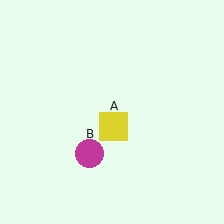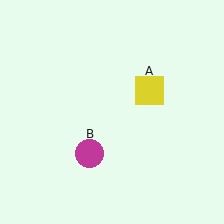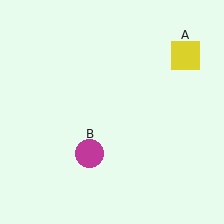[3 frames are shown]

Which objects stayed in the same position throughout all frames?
Magenta circle (object B) remained stationary.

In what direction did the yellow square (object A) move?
The yellow square (object A) moved up and to the right.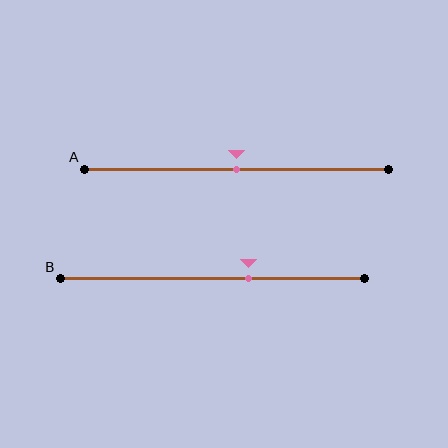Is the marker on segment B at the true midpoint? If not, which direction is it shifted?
No, the marker on segment B is shifted to the right by about 12% of the segment length.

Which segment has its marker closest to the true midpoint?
Segment A has its marker closest to the true midpoint.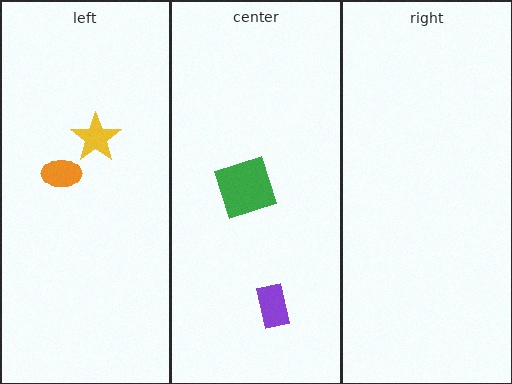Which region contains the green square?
The center region.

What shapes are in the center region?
The purple rectangle, the green square.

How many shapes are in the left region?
2.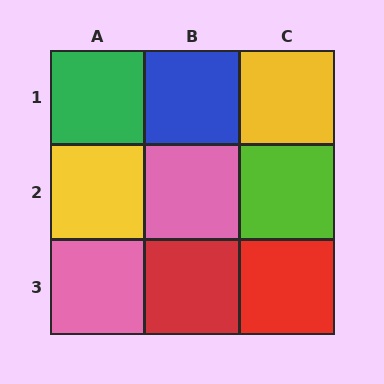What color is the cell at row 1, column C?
Yellow.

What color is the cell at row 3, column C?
Red.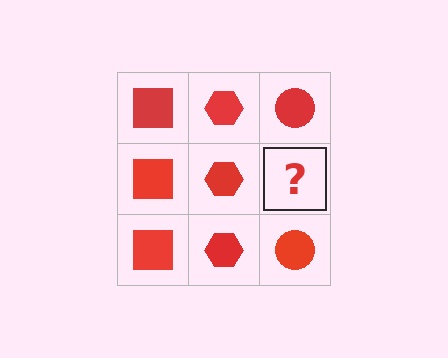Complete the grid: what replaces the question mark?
The question mark should be replaced with a red circle.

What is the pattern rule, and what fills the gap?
The rule is that each column has a consistent shape. The gap should be filled with a red circle.